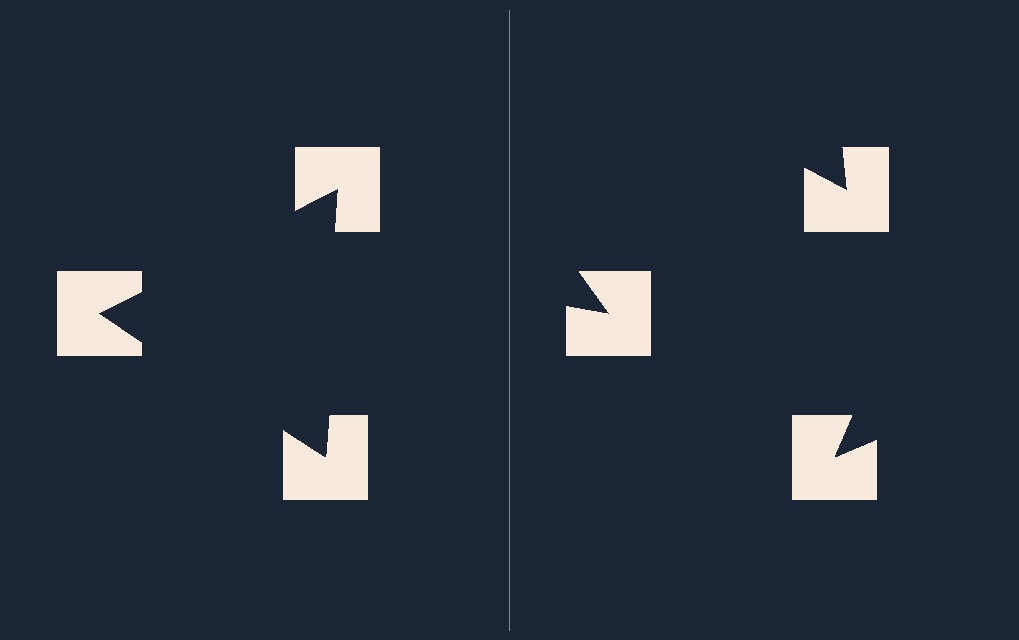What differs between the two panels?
The notched squares are positioned identically on both sides; only the wedge orientations differ. On the left they align to a triangle; on the right they are misaligned.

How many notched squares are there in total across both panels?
6 — 3 on each side.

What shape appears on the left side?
An illusory triangle.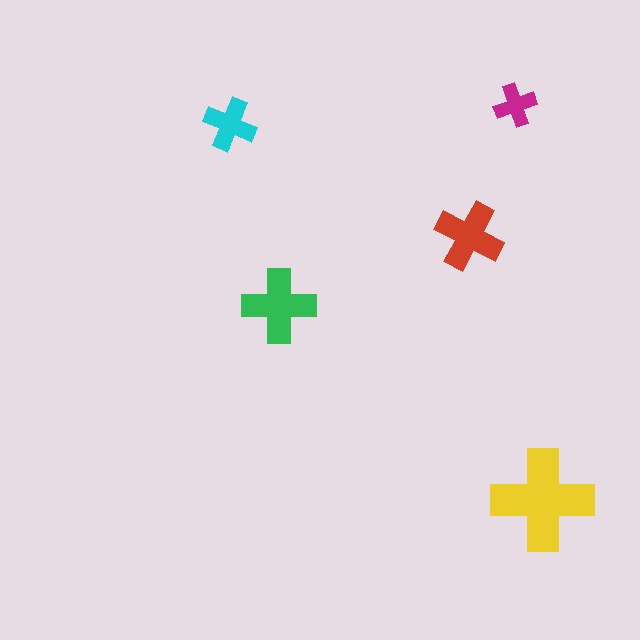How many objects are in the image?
There are 5 objects in the image.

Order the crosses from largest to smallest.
the yellow one, the green one, the red one, the cyan one, the magenta one.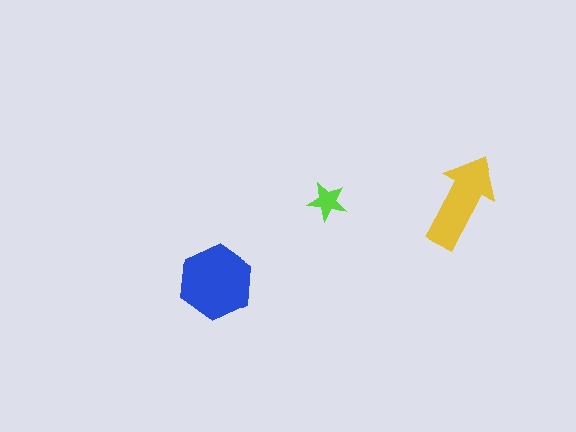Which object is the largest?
The blue hexagon.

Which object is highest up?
The yellow arrow is topmost.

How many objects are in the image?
There are 3 objects in the image.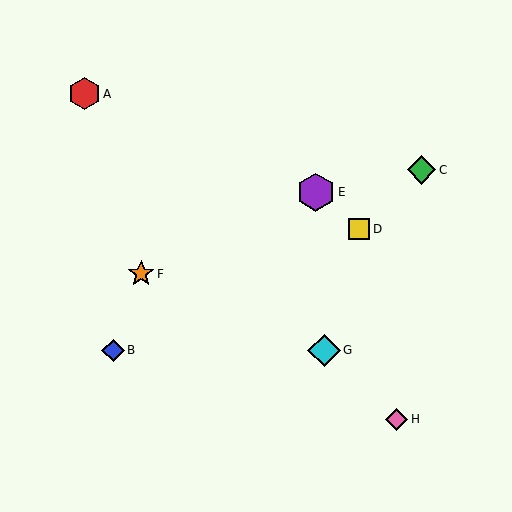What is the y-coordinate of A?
Object A is at y≈94.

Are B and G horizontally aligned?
Yes, both are at y≈350.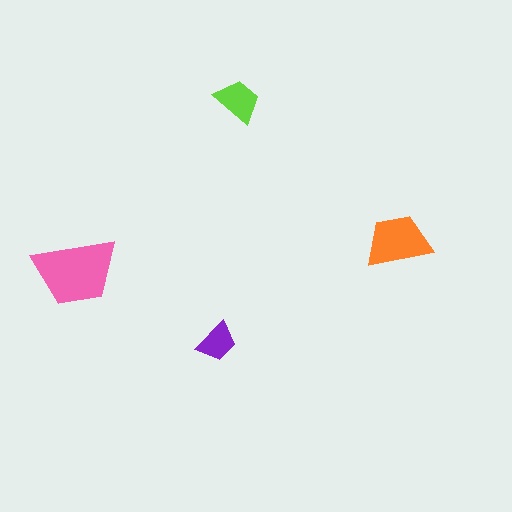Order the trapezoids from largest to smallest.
the pink one, the orange one, the lime one, the purple one.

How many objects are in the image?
There are 4 objects in the image.